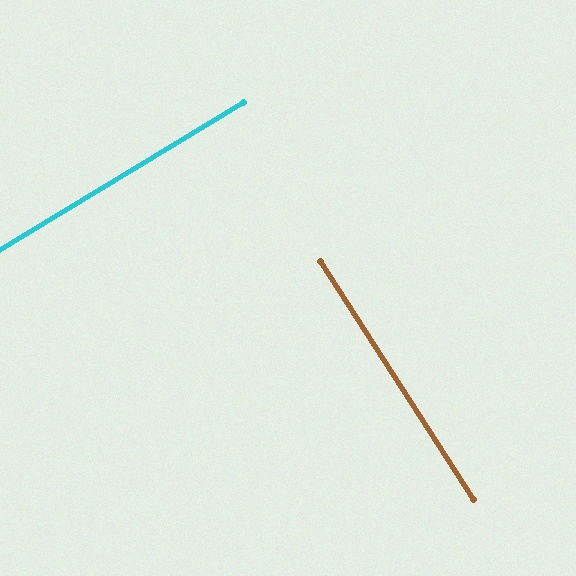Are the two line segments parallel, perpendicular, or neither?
Perpendicular — they meet at approximately 88°.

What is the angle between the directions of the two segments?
Approximately 88 degrees.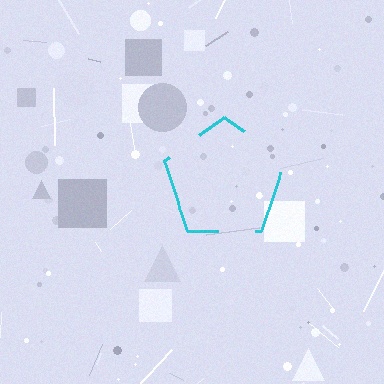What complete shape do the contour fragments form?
The contour fragments form a pentagon.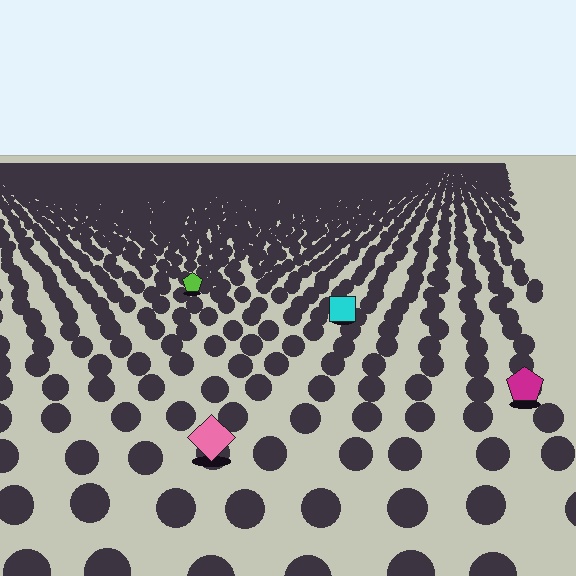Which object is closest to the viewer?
The pink diamond is closest. The texture marks near it are larger and more spread out.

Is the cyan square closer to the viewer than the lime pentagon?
Yes. The cyan square is closer — you can tell from the texture gradient: the ground texture is coarser near it.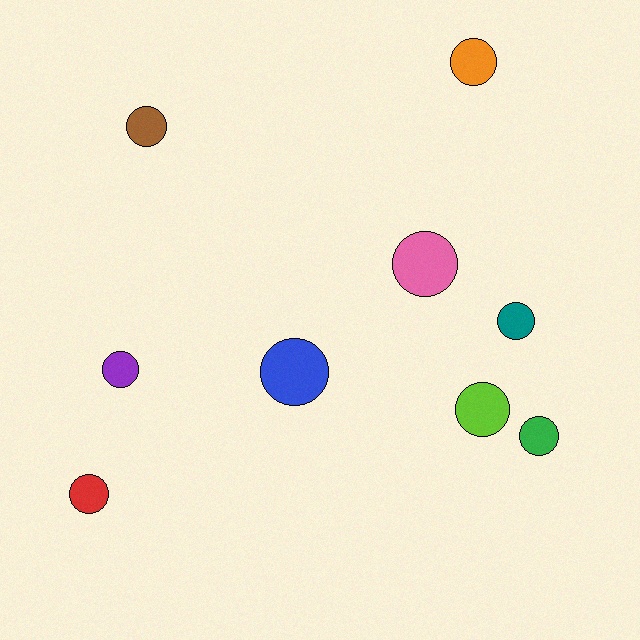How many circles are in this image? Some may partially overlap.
There are 9 circles.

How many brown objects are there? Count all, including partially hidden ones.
There is 1 brown object.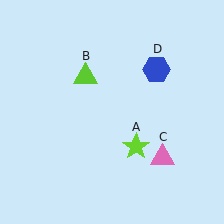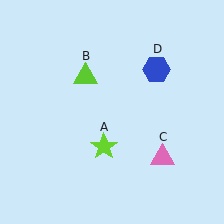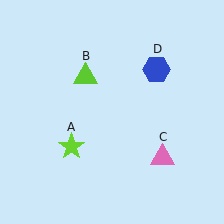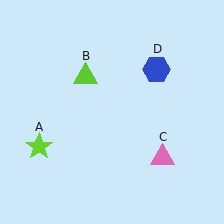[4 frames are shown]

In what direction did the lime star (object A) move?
The lime star (object A) moved left.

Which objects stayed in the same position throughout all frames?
Lime triangle (object B) and pink triangle (object C) and blue hexagon (object D) remained stationary.